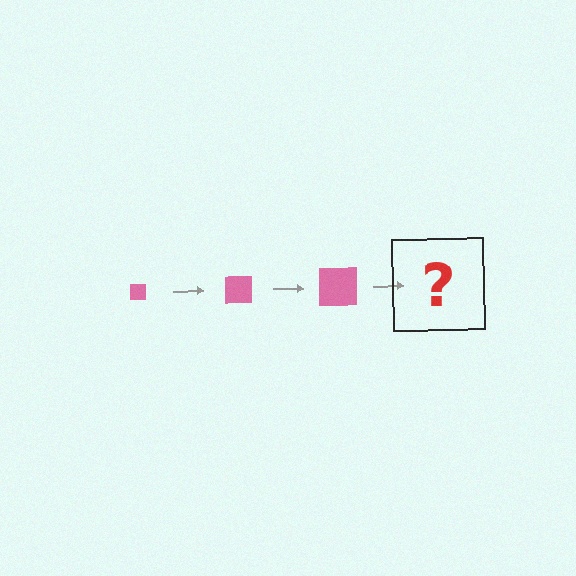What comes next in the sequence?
The next element should be a pink square, larger than the previous one.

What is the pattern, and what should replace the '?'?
The pattern is that the square gets progressively larger each step. The '?' should be a pink square, larger than the previous one.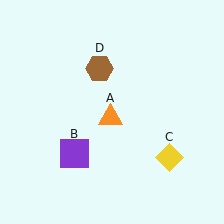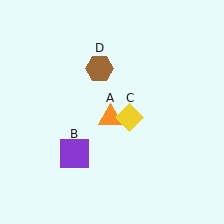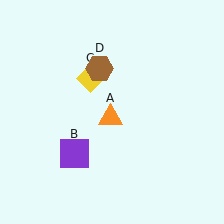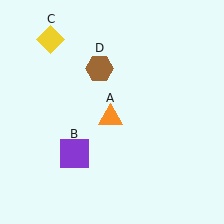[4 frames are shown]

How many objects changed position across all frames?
1 object changed position: yellow diamond (object C).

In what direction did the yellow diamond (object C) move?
The yellow diamond (object C) moved up and to the left.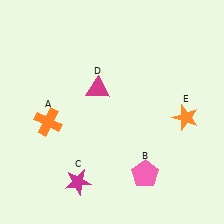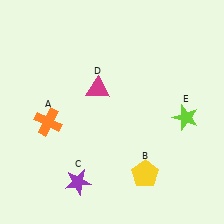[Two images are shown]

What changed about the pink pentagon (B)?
In Image 1, B is pink. In Image 2, it changed to yellow.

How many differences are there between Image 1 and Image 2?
There are 3 differences between the two images.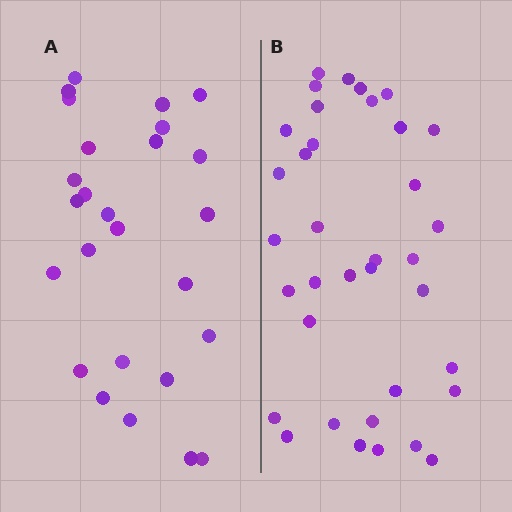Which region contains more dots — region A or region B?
Region B (the right region) has more dots.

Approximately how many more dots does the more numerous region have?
Region B has roughly 10 or so more dots than region A.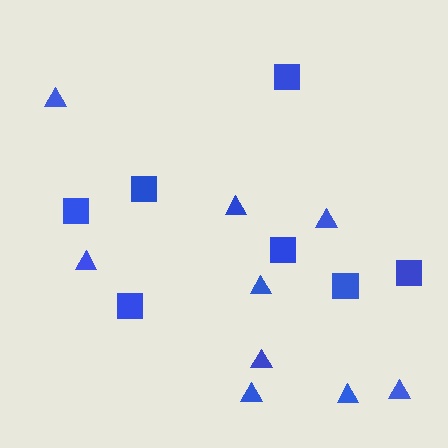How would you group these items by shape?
There are 2 groups: one group of squares (7) and one group of triangles (9).